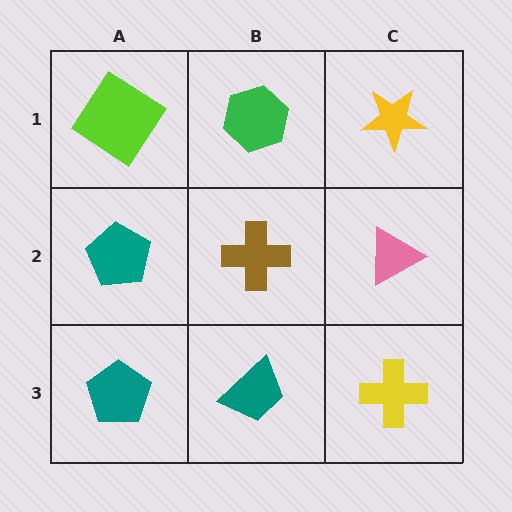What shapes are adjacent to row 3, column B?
A brown cross (row 2, column B), a teal pentagon (row 3, column A), a yellow cross (row 3, column C).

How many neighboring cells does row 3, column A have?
2.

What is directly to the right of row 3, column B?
A yellow cross.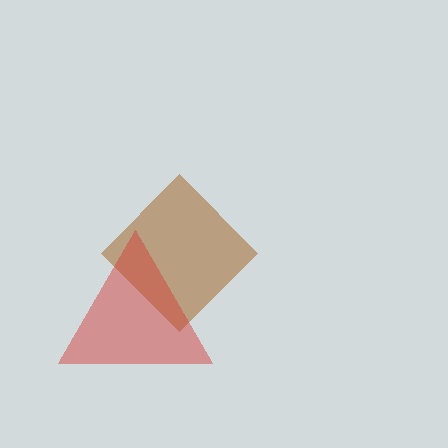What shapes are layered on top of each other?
The layered shapes are: a brown diamond, a red triangle.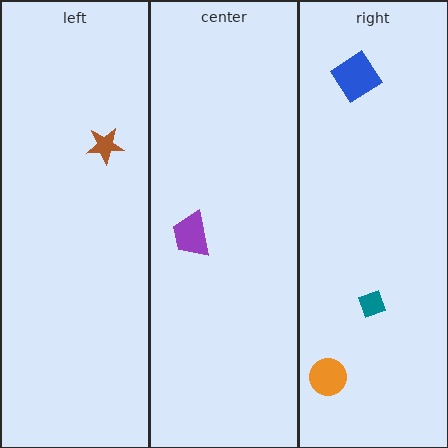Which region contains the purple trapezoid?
The center region.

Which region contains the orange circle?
The right region.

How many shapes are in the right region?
3.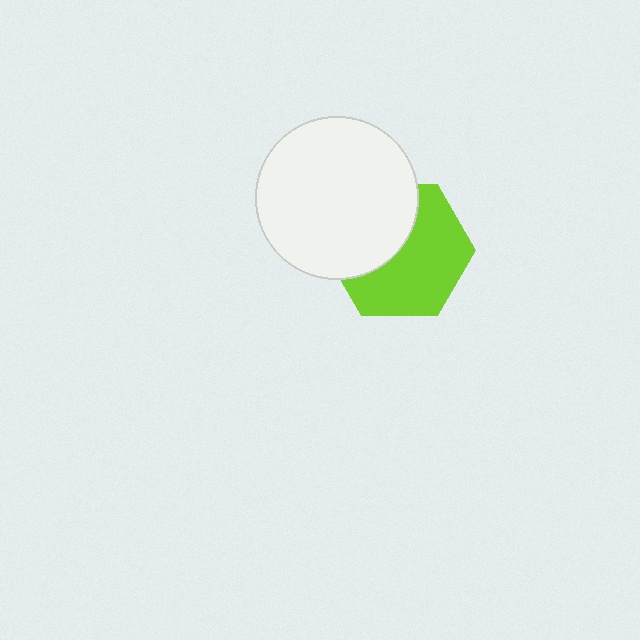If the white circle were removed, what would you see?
You would see the complete lime hexagon.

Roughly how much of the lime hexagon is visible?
About half of it is visible (roughly 59%).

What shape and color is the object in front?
The object in front is a white circle.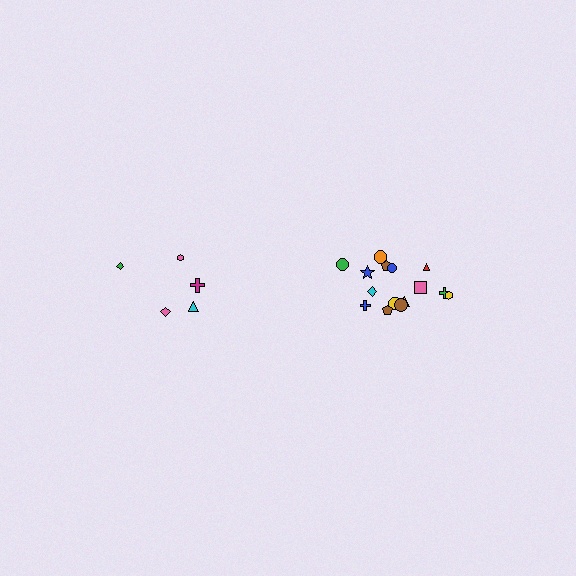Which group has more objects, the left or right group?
The right group.